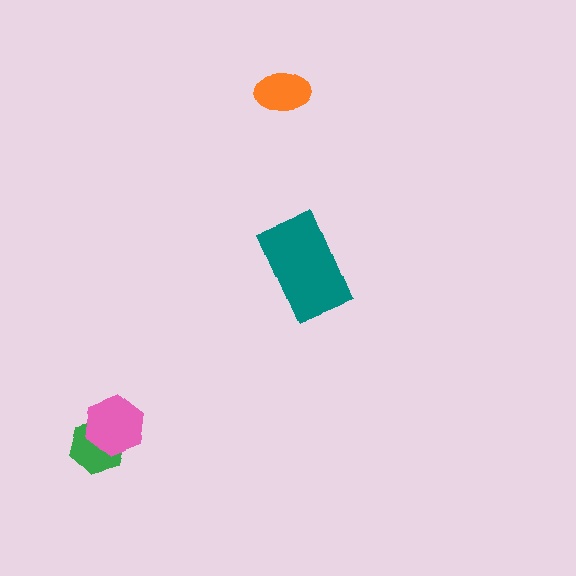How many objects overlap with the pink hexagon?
1 object overlaps with the pink hexagon.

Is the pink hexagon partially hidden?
No, no other shape covers it.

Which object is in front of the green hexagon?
The pink hexagon is in front of the green hexagon.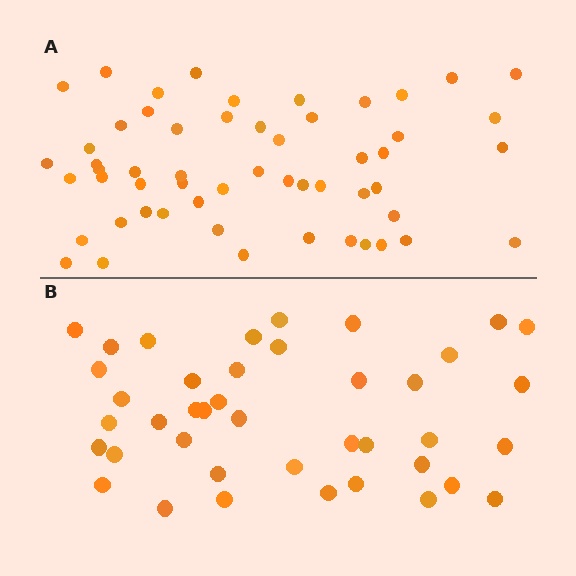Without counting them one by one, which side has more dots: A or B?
Region A (the top region) has more dots.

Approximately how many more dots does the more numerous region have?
Region A has approximately 15 more dots than region B.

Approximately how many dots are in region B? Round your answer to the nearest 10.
About 40 dots. (The exact count is 41, which rounds to 40.)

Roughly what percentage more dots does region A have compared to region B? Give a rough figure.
About 35% more.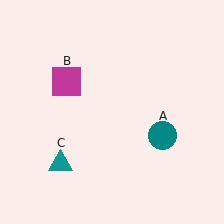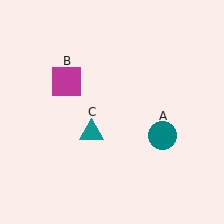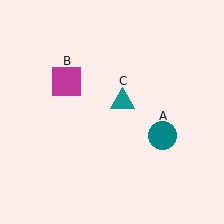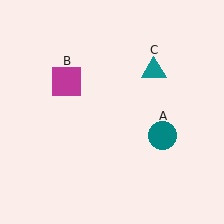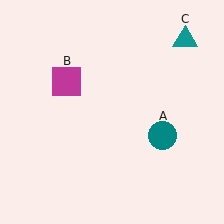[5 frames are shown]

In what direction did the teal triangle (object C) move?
The teal triangle (object C) moved up and to the right.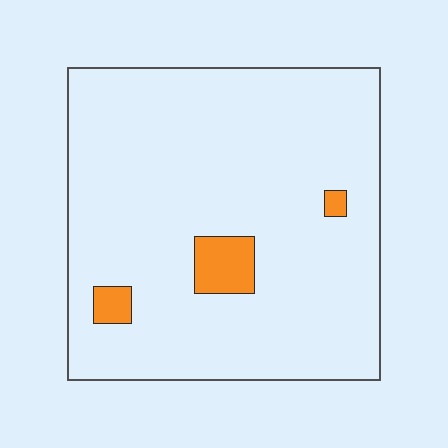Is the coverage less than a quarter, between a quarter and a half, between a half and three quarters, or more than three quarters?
Less than a quarter.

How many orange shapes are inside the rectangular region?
3.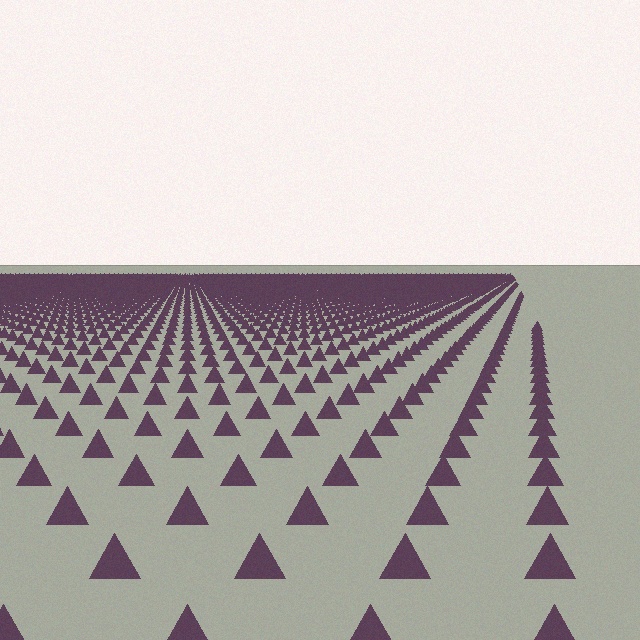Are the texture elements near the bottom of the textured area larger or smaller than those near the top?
Larger. Near the bottom, elements are closer to the viewer and appear at a bigger on-screen size.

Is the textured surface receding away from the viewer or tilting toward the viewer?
The surface is receding away from the viewer. Texture elements get smaller and denser toward the top.